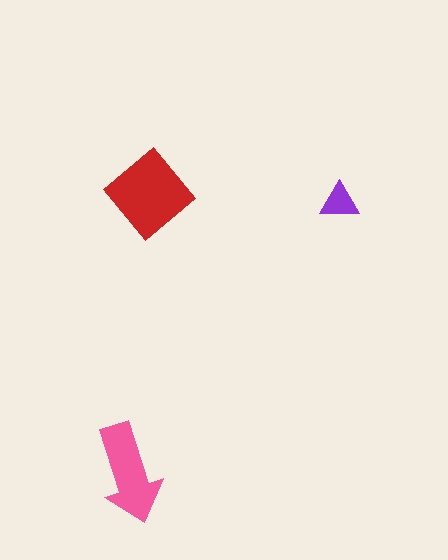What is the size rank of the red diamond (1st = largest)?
1st.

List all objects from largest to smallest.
The red diamond, the pink arrow, the purple triangle.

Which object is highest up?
The red diamond is topmost.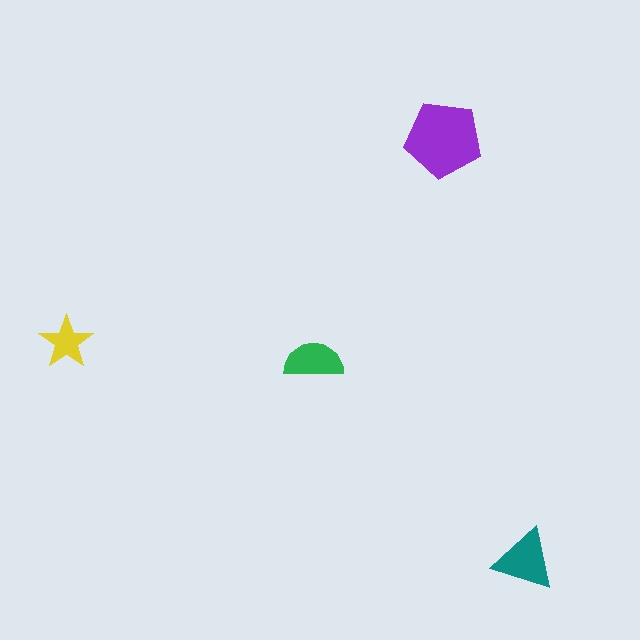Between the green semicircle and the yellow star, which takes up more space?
The green semicircle.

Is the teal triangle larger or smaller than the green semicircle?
Larger.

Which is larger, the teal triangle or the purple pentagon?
The purple pentagon.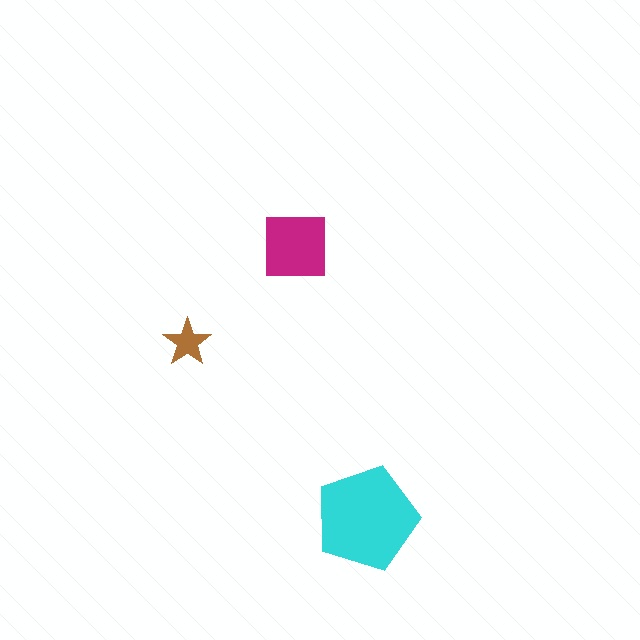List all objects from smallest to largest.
The brown star, the magenta square, the cyan pentagon.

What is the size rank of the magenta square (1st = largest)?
2nd.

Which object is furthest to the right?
The cyan pentagon is rightmost.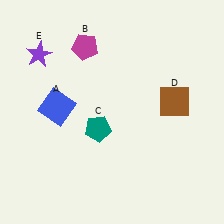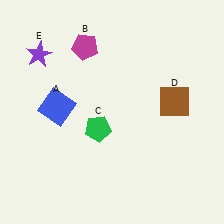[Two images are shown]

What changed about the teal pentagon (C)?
In Image 1, C is teal. In Image 2, it changed to green.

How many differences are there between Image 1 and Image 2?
There is 1 difference between the two images.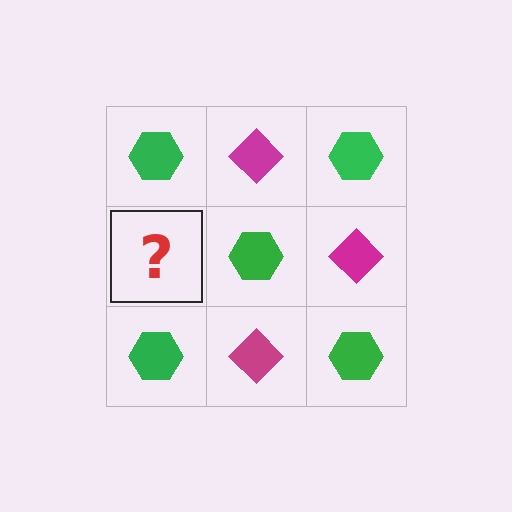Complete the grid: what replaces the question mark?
The question mark should be replaced with a magenta diamond.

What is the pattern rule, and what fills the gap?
The rule is that it alternates green hexagon and magenta diamond in a checkerboard pattern. The gap should be filled with a magenta diamond.